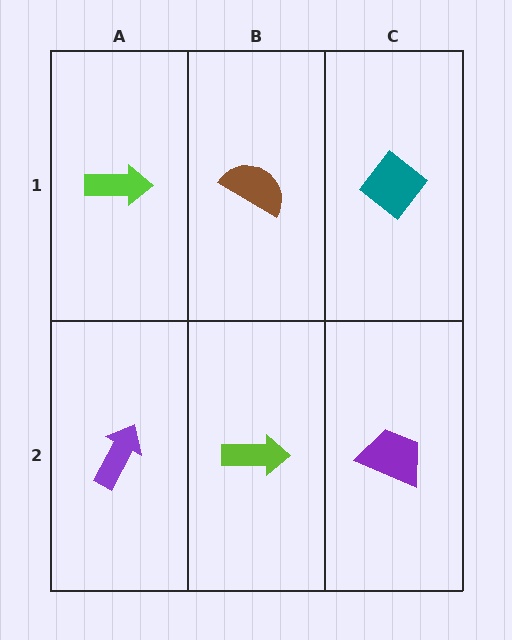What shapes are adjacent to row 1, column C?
A purple trapezoid (row 2, column C), a brown semicircle (row 1, column B).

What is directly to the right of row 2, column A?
A lime arrow.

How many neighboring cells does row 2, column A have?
2.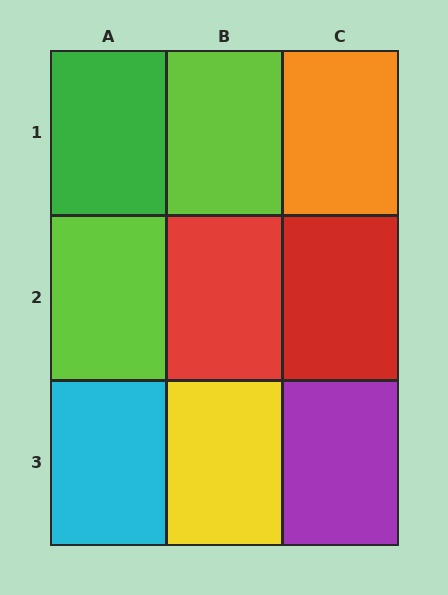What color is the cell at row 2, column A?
Lime.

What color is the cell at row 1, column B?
Lime.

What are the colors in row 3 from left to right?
Cyan, yellow, purple.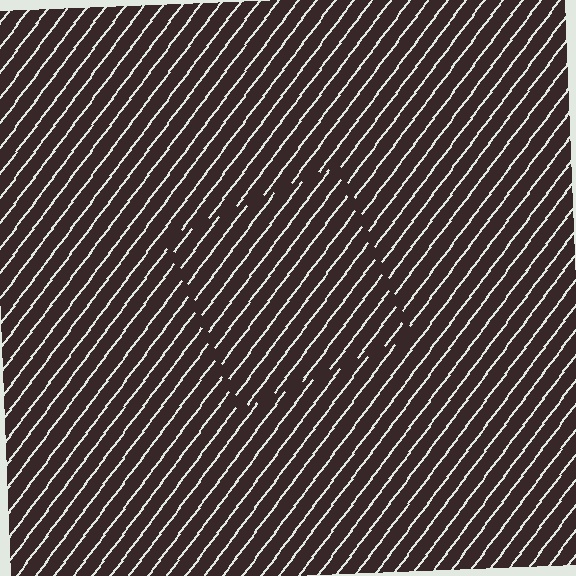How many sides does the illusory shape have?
4 sides — the line-ends trace a square.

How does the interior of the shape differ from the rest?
The interior of the shape contains the same grating, shifted by half a period — the contour is defined by the phase discontinuity where line-ends from the inner and outer gratings abut.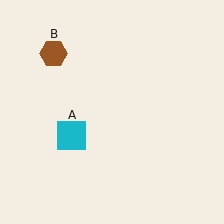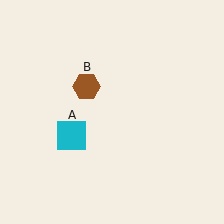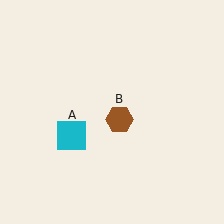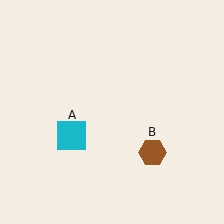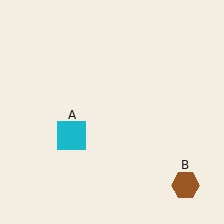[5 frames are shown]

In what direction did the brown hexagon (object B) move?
The brown hexagon (object B) moved down and to the right.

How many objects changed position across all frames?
1 object changed position: brown hexagon (object B).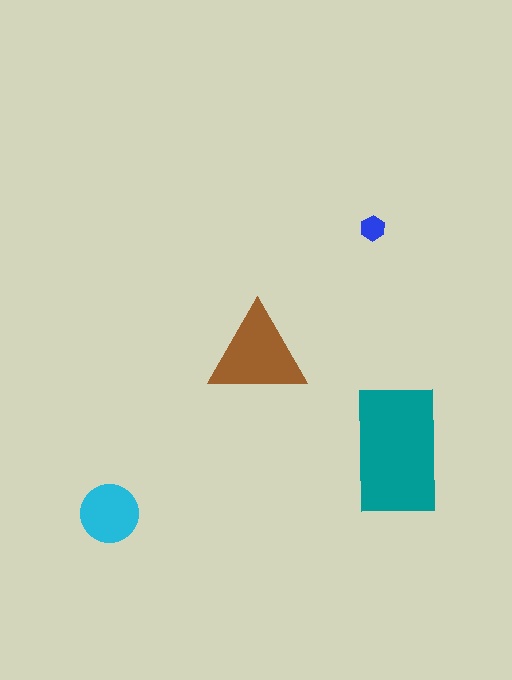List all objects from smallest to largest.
The blue hexagon, the cyan circle, the brown triangle, the teal rectangle.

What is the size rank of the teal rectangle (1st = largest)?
1st.